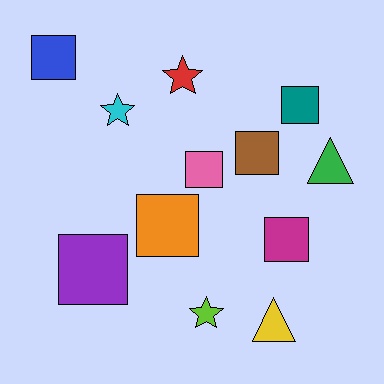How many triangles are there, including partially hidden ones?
There are 2 triangles.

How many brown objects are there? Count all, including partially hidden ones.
There is 1 brown object.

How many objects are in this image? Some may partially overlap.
There are 12 objects.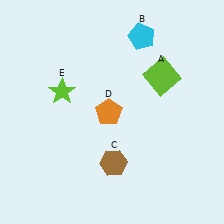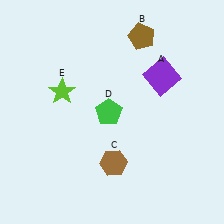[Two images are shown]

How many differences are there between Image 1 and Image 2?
There are 3 differences between the two images.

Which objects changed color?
A changed from lime to purple. B changed from cyan to brown. D changed from orange to green.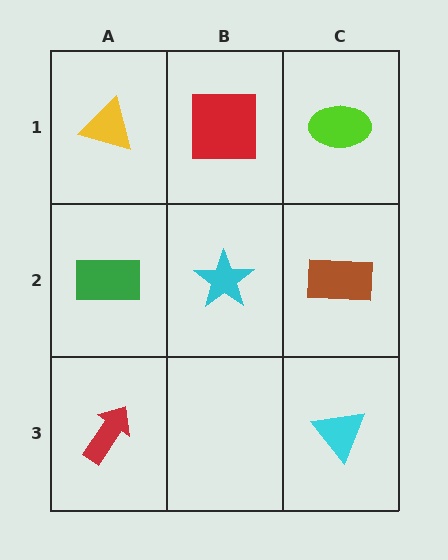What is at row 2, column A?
A green rectangle.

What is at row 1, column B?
A red square.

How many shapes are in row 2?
3 shapes.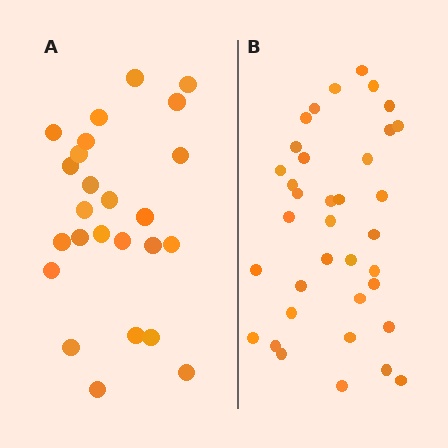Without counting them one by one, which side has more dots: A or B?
Region B (the right region) has more dots.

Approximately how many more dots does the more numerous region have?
Region B has roughly 12 or so more dots than region A.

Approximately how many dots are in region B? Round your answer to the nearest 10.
About 40 dots. (The exact count is 36, which rounds to 40.)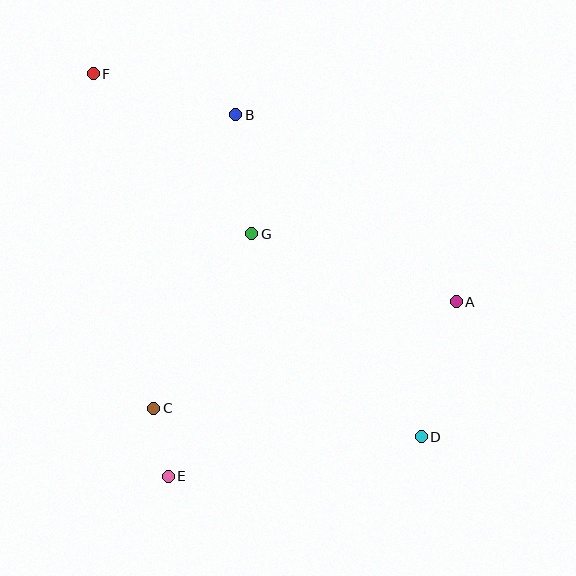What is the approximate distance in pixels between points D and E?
The distance between D and E is approximately 256 pixels.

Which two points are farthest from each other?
Points D and F are farthest from each other.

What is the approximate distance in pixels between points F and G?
The distance between F and G is approximately 226 pixels.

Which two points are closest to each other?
Points C and E are closest to each other.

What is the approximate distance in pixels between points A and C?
The distance between A and C is approximately 321 pixels.